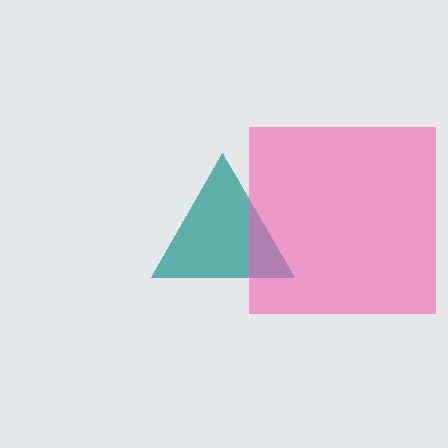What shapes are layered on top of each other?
The layered shapes are: a teal triangle, a pink square.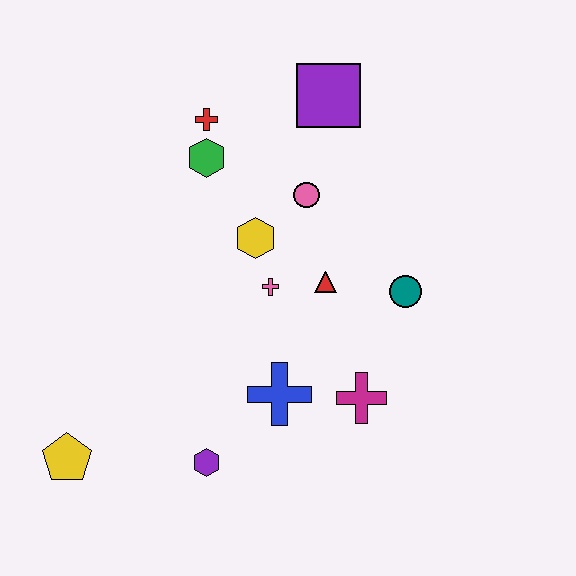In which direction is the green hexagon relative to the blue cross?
The green hexagon is above the blue cross.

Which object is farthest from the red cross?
The yellow pentagon is farthest from the red cross.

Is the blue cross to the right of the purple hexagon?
Yes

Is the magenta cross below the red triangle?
Yes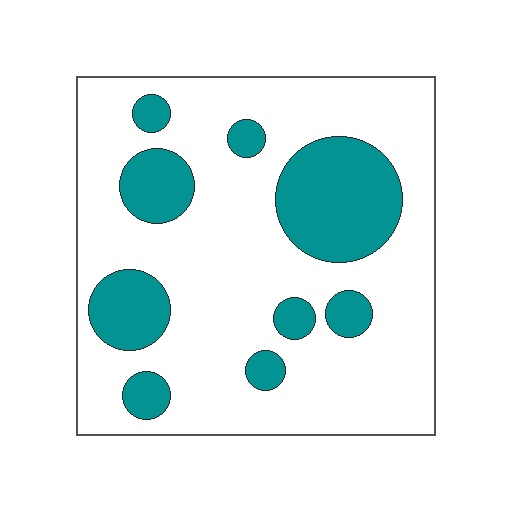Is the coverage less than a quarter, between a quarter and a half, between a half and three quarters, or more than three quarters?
Less than a quarter.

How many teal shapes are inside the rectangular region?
9.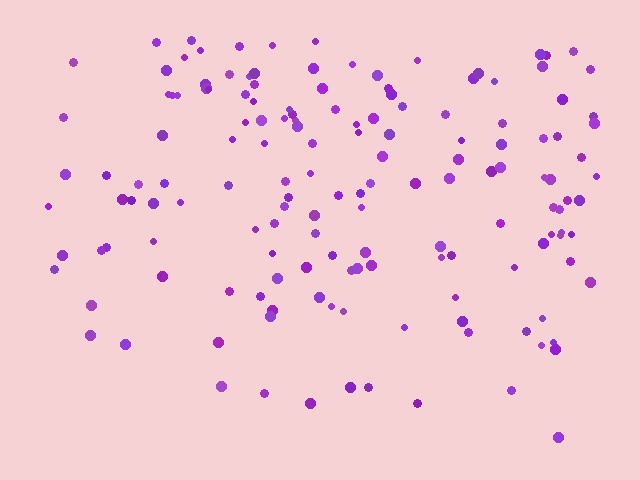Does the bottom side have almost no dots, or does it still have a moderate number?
Still a moderate number, just noticeably fewer than the top.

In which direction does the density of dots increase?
From bottom to top, with the top side densest.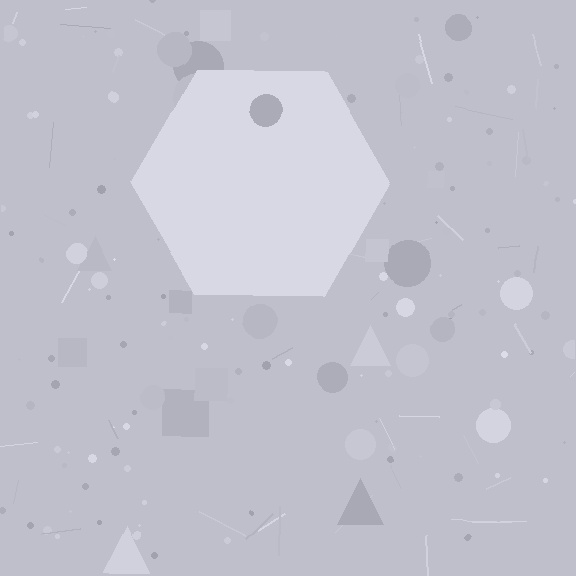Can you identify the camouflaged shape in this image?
The camouflaged shape is a hexagon.